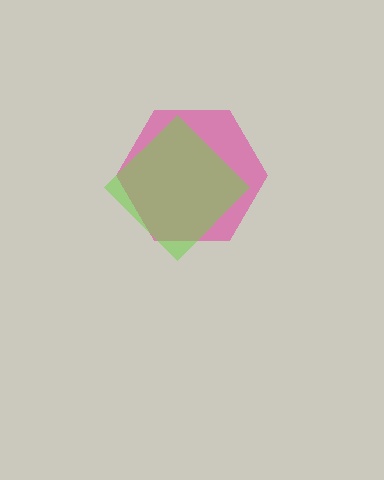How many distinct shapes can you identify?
There are 2 distinct shapes: a pink hexagon, a lime diamond.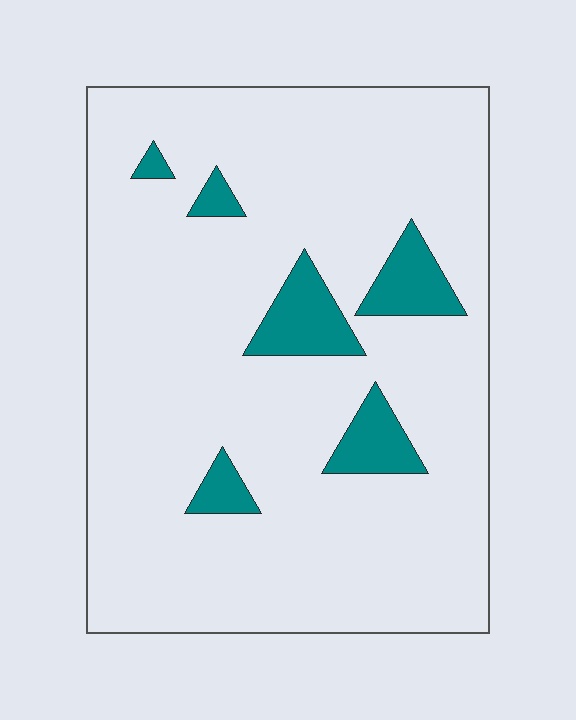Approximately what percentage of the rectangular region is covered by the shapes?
Approximately 10%.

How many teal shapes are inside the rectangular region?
6.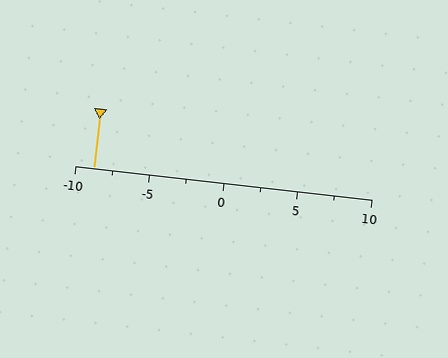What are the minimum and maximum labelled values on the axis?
The axis runs from -10 to 10.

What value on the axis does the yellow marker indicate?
The marker indicates approximately -8.8.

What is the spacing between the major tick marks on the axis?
The major ticks are spaced 5 apart.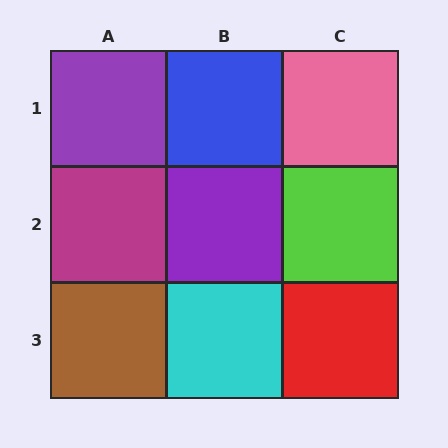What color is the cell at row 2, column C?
Lime.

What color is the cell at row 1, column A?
Purple.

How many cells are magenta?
1 cell is magenta.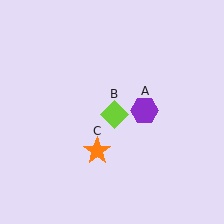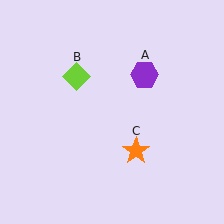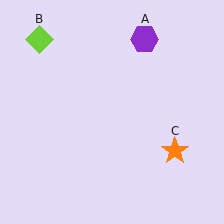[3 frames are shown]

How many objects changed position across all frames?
3 objects changed position: purple hexagon (object A), lime diamond (object B), orange star (object C).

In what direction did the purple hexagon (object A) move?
The purple hexagon (object A) moved up.